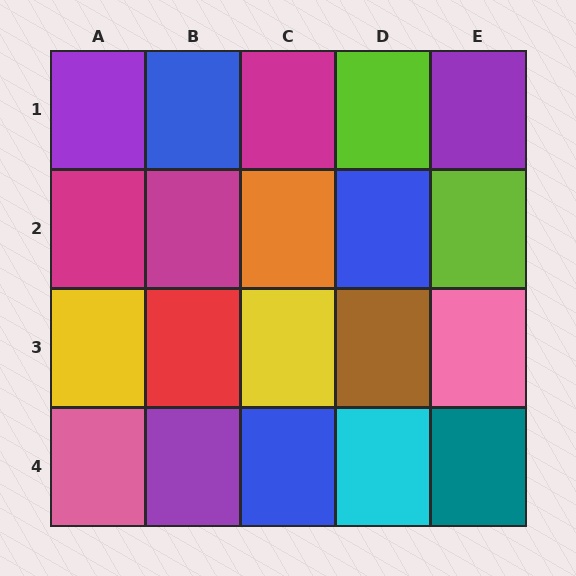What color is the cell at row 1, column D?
Lime.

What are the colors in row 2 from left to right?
Magenta, magenta, orange, blue, lime.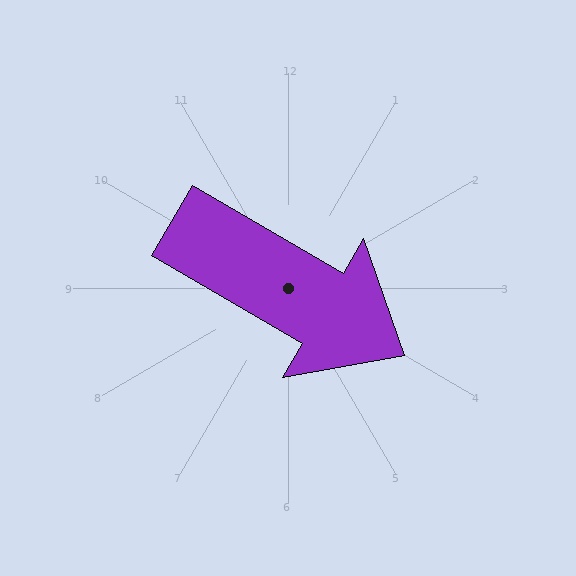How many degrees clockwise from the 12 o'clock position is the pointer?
Approximately 120 degrees.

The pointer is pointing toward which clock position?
Roughly 4 o'clock.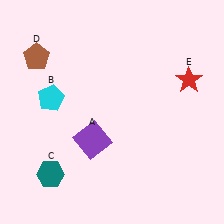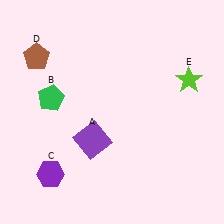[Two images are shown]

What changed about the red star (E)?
In Image 1, E is red. In Image 2, it changed to lime.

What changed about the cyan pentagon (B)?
In Image 1, B is cyan. In Image 2, it changed to green.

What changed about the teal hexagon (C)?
In Image 1, C is teal. In Image 2, it changed to purple.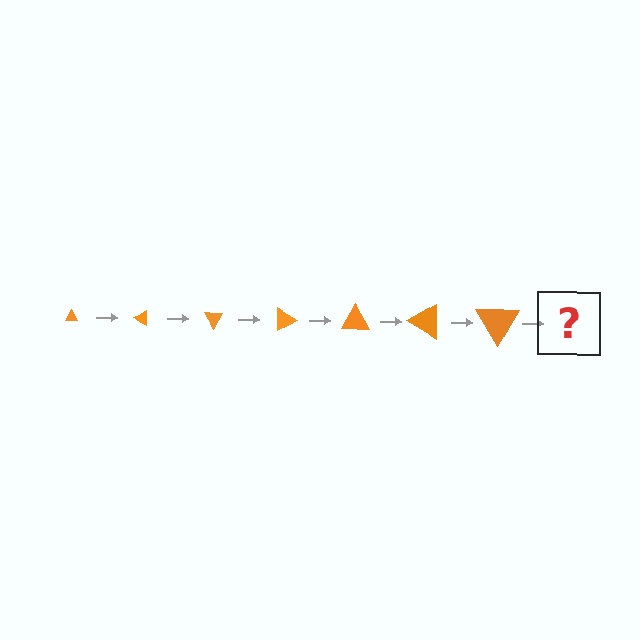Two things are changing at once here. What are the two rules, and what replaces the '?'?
The two rules are that the triangle grows larger each step and it rotates 30 degrees each step. The '?' should be a triangle, larger than the previous one and rotated 210 degrees from the start.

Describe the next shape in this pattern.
It should be a triangle, larger than the previous one and rotated 210 degrees from the start.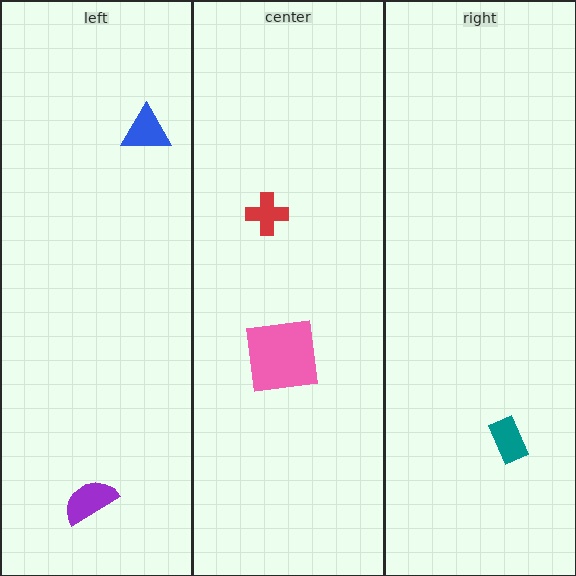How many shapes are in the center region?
2.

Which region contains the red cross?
The center region.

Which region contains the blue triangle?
The left region.